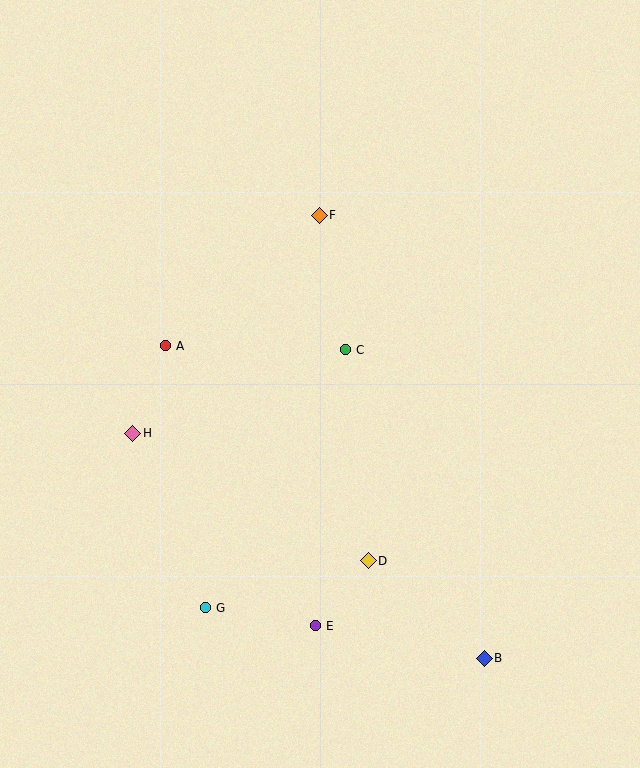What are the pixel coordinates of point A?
Point A is at (166, 346).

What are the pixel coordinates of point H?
Point H is at (133, 433).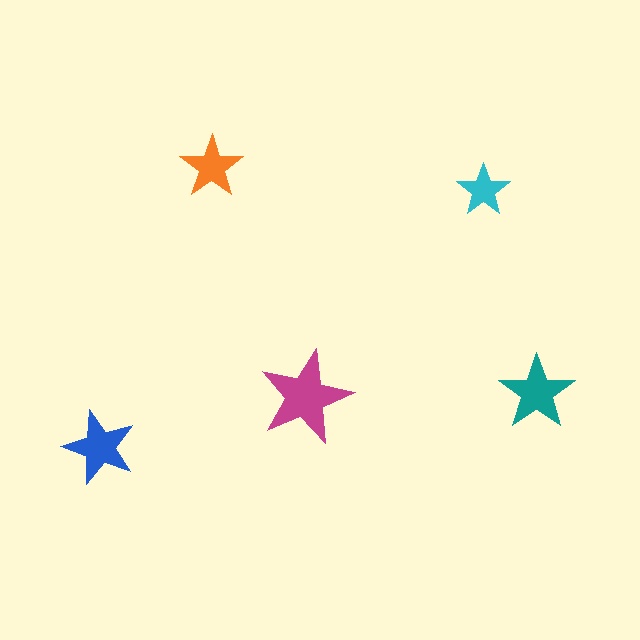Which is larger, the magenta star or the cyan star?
The magenta one.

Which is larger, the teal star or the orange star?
The teal one.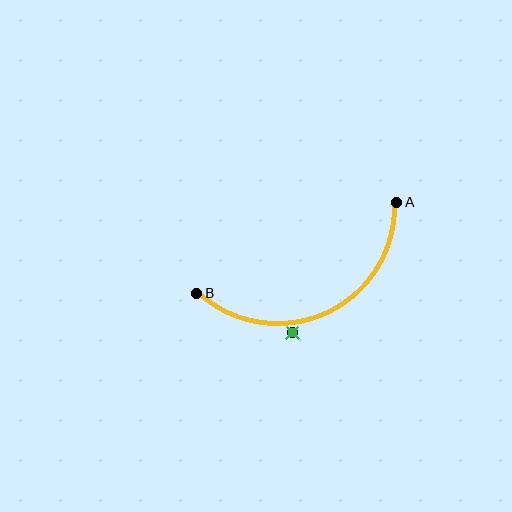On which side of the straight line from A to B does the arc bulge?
The arc bulges below the straight line connecting A and B.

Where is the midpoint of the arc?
The arc midpoint is the point on the curve farthest from the straight line joining A and B. It sits below that line.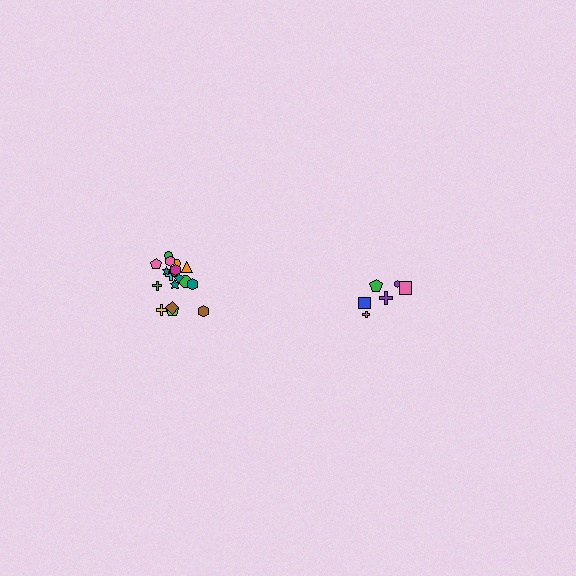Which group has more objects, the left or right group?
The left group.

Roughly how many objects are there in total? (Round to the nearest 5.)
Roughly 25 objects in total.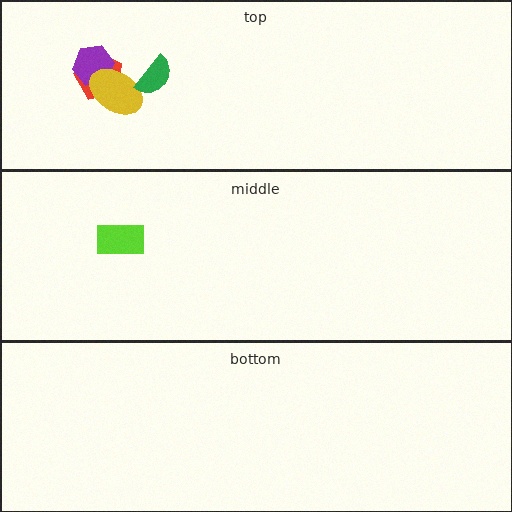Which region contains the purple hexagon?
The top region.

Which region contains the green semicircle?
The top region.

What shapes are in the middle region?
The lime rectangle.